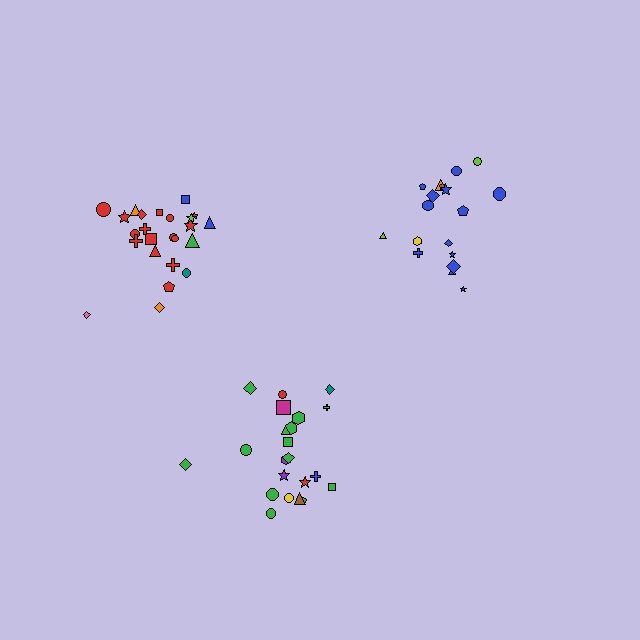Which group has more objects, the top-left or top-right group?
The top-left group.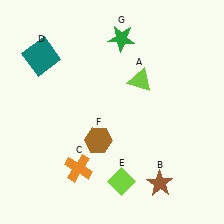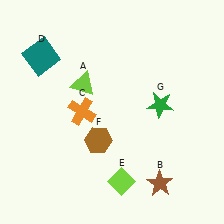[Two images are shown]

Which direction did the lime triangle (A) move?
The lime triangle (A) moved left.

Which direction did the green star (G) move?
The green star (G) moved down.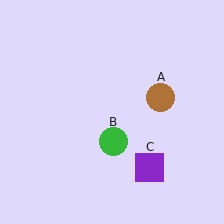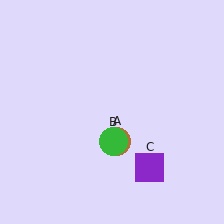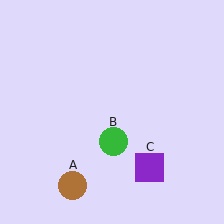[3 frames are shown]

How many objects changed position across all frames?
1 object changed position: brown circle (object A).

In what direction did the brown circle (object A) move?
The brown circle (object A) moved down and to the left.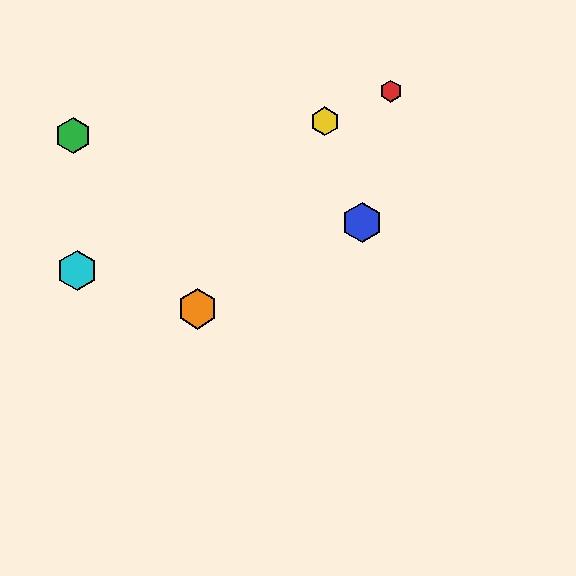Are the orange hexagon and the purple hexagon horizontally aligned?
Yes, both are at y≈309.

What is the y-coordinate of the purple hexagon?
The purple hexagon is at y≈309.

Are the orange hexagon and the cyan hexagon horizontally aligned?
No, the orange hexagon is at y≈309 and the cyan hexagon is at y≈271.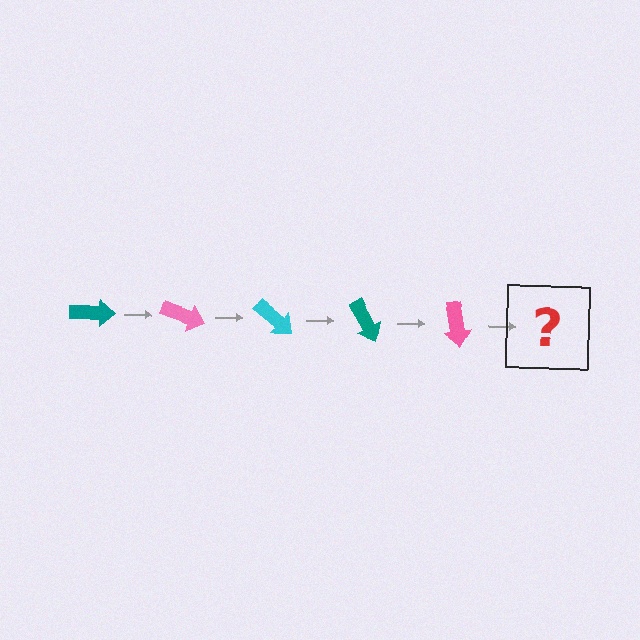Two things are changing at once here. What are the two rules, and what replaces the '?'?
The two rules are that it rotates 20 degrees each step and the color cycles through teal, pink, and cyan. The '?' should be a cyan arrow, rotated 100 degrees from the start.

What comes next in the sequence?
The next element should be a cyan arrow, rotated 100 degrees from the start.